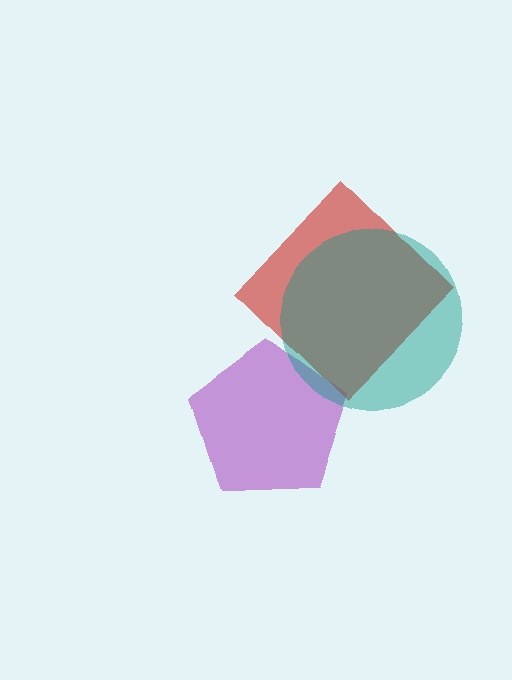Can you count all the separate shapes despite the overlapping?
Yes, there are 3 separate shapes.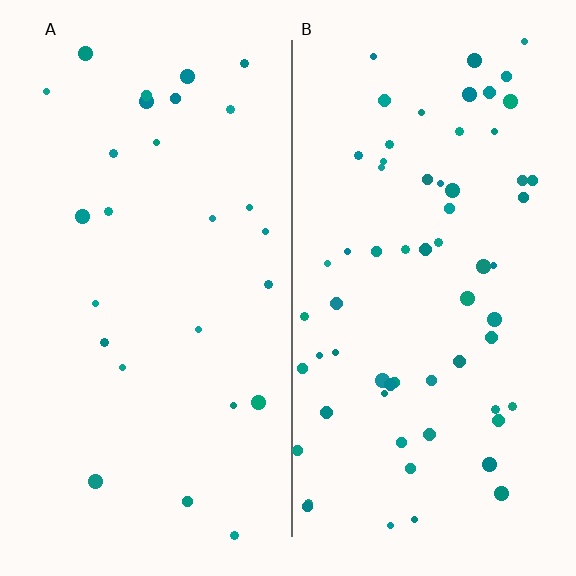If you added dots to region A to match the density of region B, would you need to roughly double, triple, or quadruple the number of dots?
Approximately double.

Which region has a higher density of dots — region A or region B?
B (the right).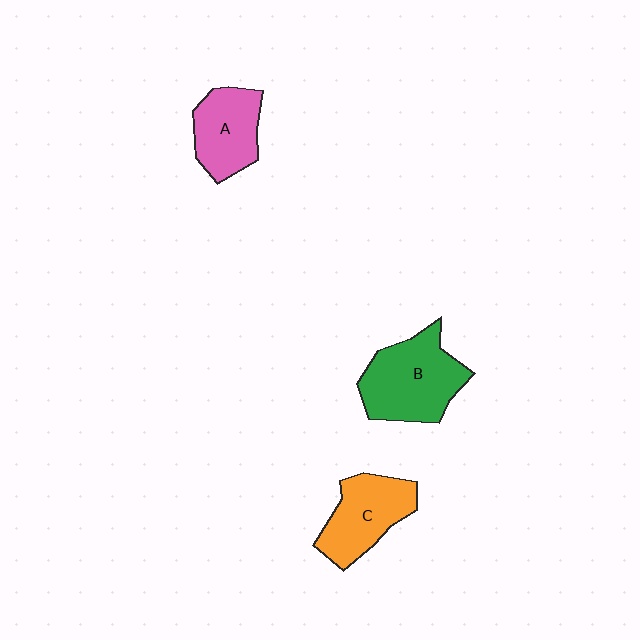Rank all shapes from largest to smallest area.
From largest to smallest: B (green), C (orange), A (pink).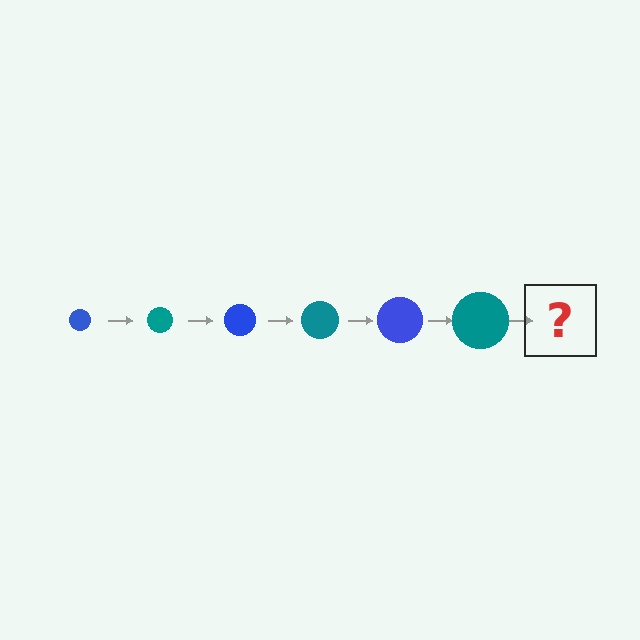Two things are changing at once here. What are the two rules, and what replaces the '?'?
The two rules are that the circle grows larger each step and the color cycles through blue and teal. The '?' should be a blue circle, larger than the previous one.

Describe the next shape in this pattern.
It should be a blue circle, larger than the previous one.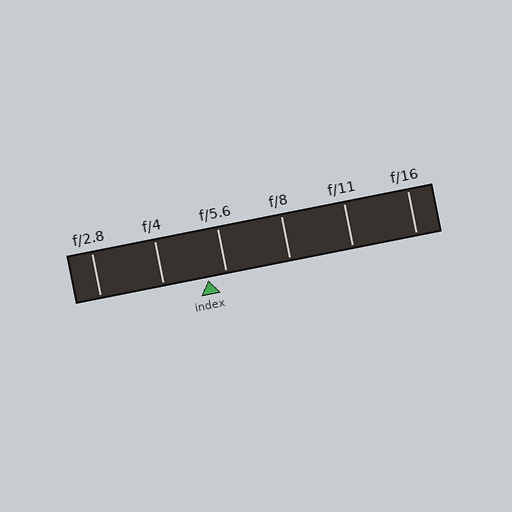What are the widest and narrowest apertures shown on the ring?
The widest aperture shown is f/2.8 and the narrowest is f/16.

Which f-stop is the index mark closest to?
The index mark is closest to f/5.6.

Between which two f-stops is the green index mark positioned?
The index mark is between f/4 and f/5.6.